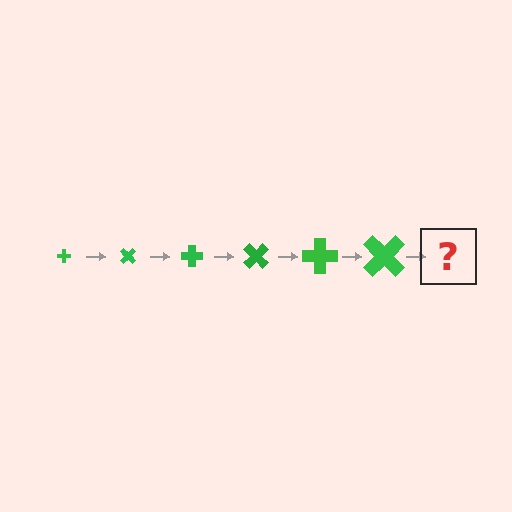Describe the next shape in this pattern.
It should be a cross, larger than the previous one and rotated 270 degrees from the start.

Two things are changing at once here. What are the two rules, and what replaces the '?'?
The two rules are that the cross grows larger each step and it rotates 45 degrees each step. The '?' should be a cross, larger than the previous one and rotated 270 degrees from the start.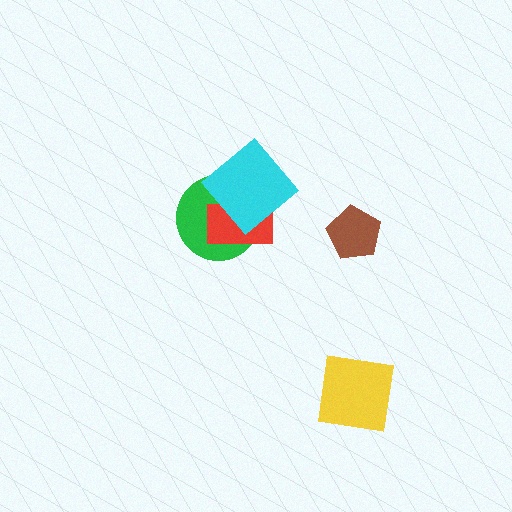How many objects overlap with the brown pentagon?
0 objects overlap with the brown pentagon.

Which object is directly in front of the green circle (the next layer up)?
The red rectangle is directly in front of the green circle.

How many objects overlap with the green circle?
2 objects overlap with the green circle.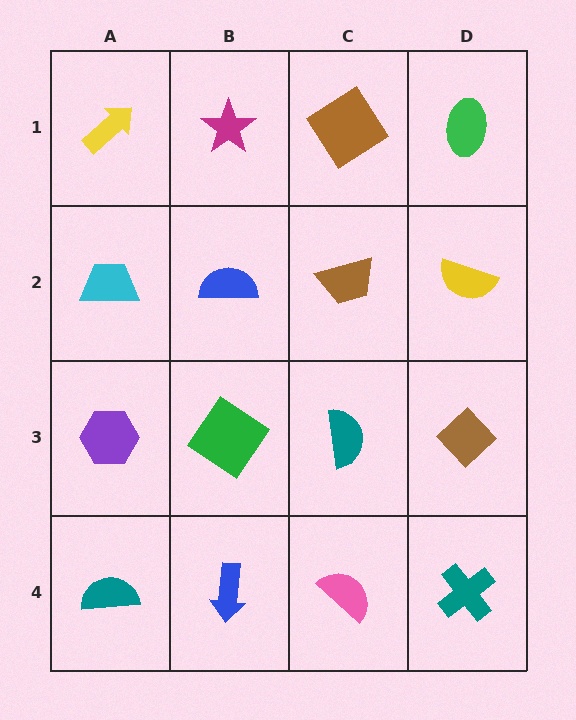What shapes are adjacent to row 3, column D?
A yellow semicircle (row 2, column D), a teal cross (row 4, column D), a teal semicircle (row 3, column C).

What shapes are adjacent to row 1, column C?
A brown trapezoid (row 2, column C), a magenta star (row 1, column B), a green ellipse (row 1, column D).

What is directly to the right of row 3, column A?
A green diamond.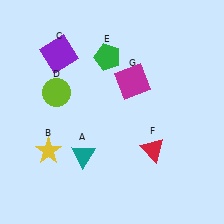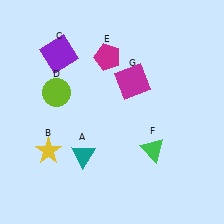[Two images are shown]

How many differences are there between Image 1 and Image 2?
There are 2 differences between the two images.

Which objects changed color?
E changed from green to magenta. F changed from red to green.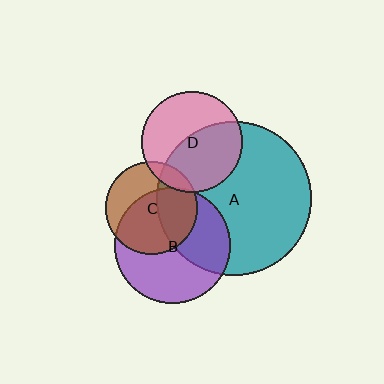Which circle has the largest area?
Circle A (teal).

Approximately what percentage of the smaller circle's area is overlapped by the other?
Approximately 40%.